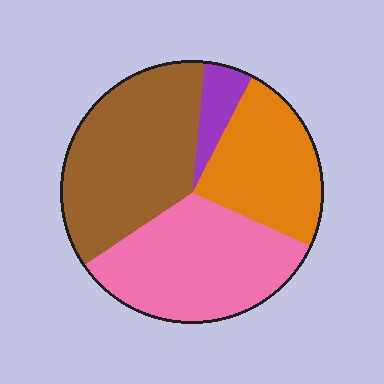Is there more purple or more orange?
Orange.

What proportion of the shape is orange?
Orange takes up less than a quarter of the shape.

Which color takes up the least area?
Purple, at roughly 5%.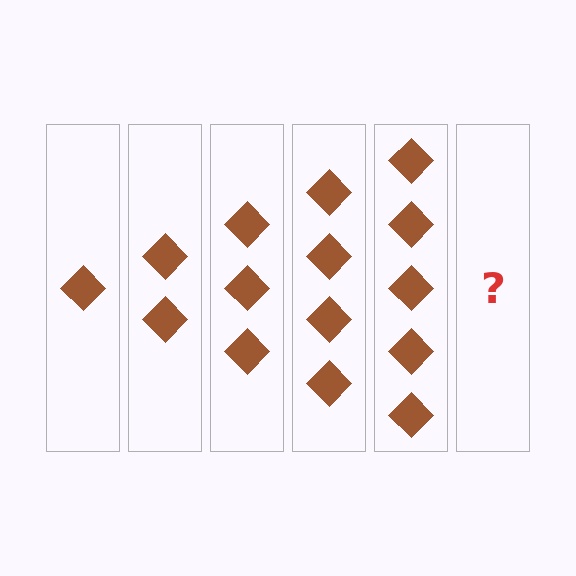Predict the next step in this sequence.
The next step is 6 diamonds.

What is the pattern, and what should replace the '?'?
The pattern is that each step adds one more diamond. The '?' should be 6 diamonds.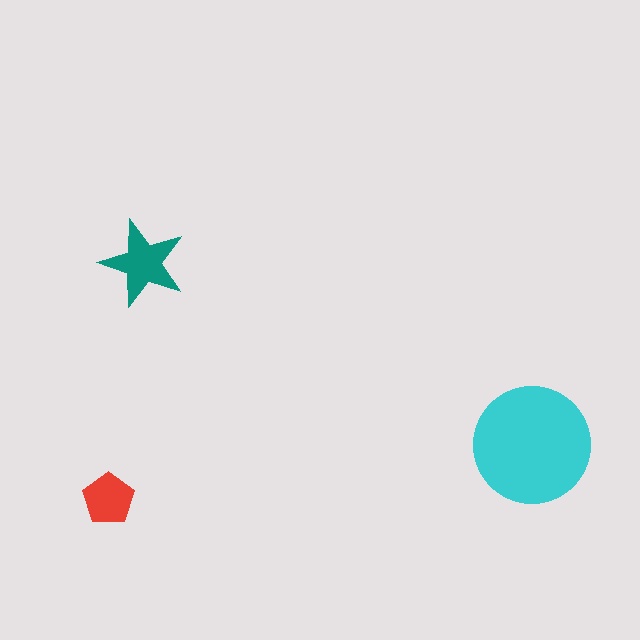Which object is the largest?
The cyan circle.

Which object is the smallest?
The red pentagon.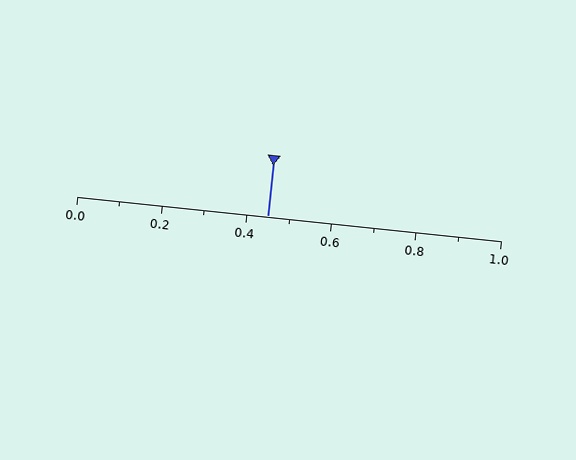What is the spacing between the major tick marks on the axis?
The major ticks are spaced 0.2 apart.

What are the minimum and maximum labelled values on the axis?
The axis runs from 0.0 to 1.0.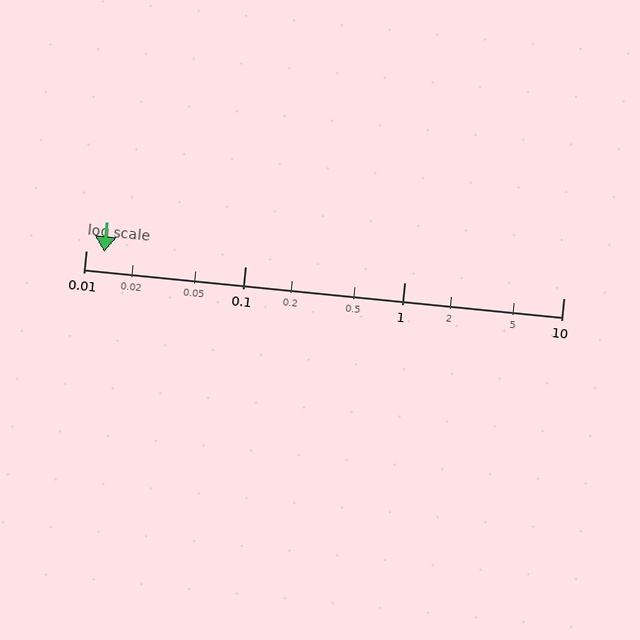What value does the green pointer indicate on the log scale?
The pointer indicates approximately 0.013.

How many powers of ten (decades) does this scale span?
The scale spans 3 decades, from 0.01 to 10.